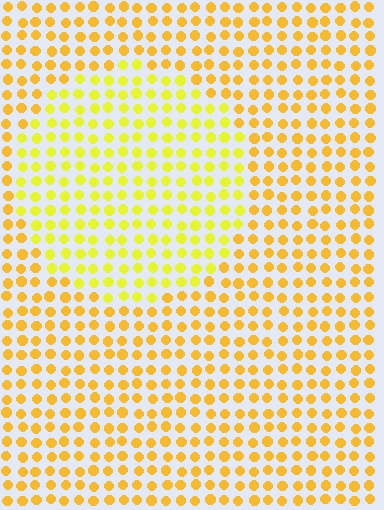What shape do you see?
I see a circle.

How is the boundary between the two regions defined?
The boundary is defined purely by a slight shift in hue (about 23 degrees). Spacing, size, and orientation are identical on both sides.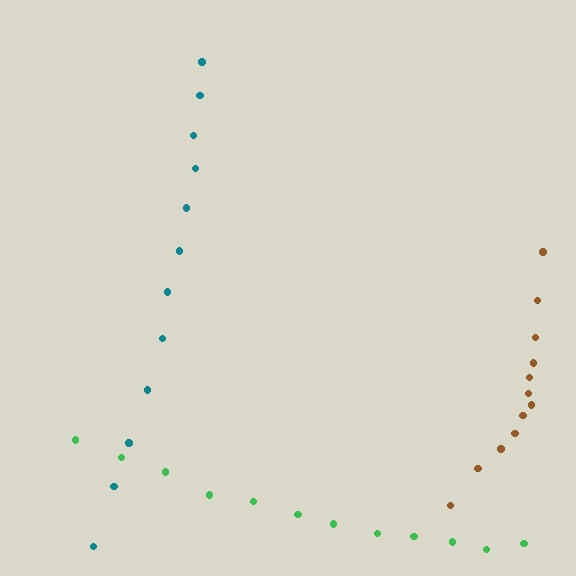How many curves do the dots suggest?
There are 3 distinct paths.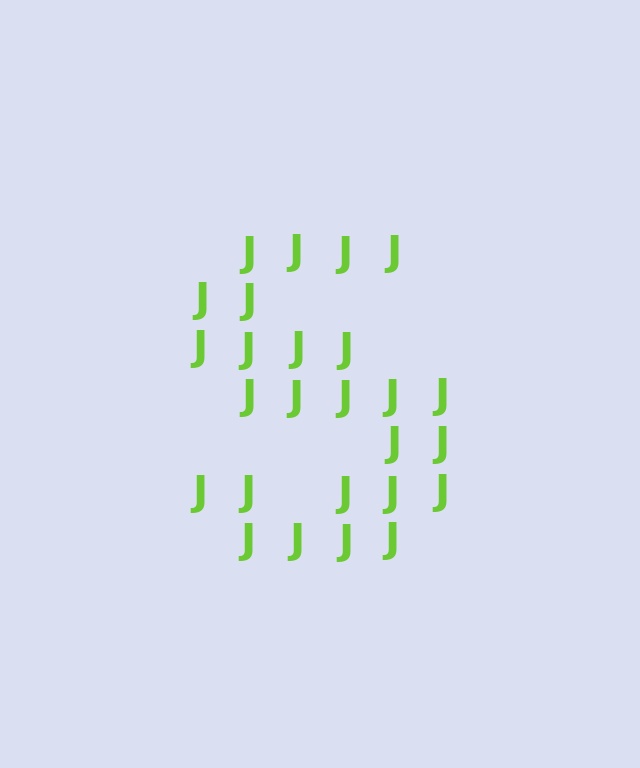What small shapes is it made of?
It is made of small letter J's.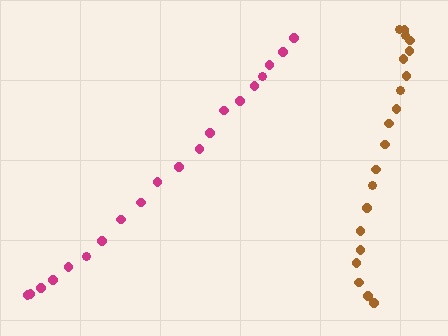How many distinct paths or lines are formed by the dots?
There are 2 distinct paths.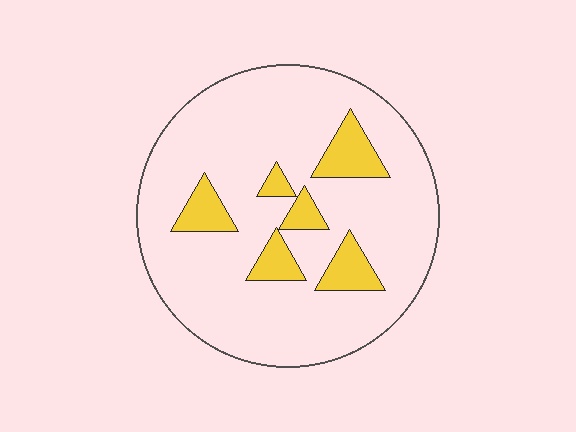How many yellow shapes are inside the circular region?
6.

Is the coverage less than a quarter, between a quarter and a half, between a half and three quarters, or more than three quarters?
Less than a quarter.